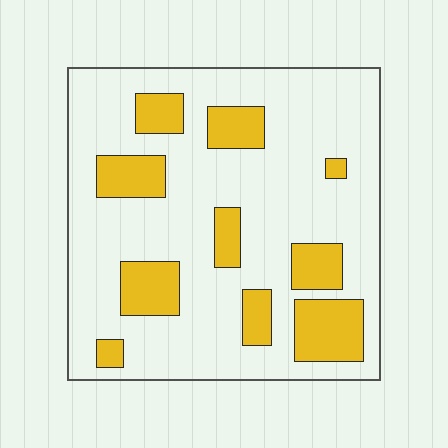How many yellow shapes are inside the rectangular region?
10.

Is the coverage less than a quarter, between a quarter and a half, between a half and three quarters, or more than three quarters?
Less than a quarter.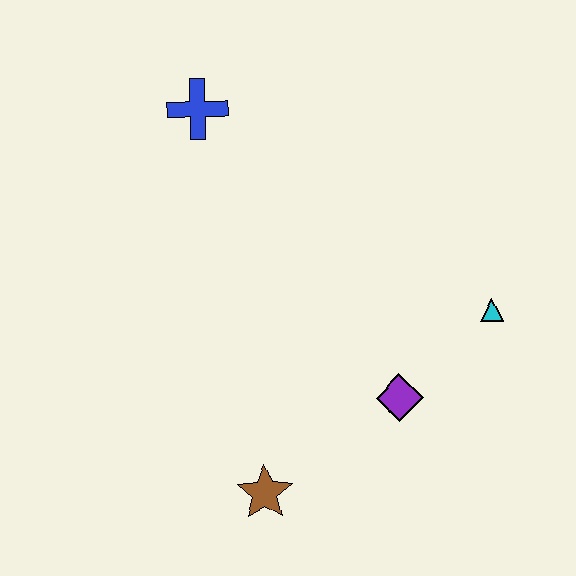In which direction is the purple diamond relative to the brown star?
The purple diamond is to the right of the brown star.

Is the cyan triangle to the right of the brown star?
Yes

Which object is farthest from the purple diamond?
The blue cross is farthest from the purple diamond.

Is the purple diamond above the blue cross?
No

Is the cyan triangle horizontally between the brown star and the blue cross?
No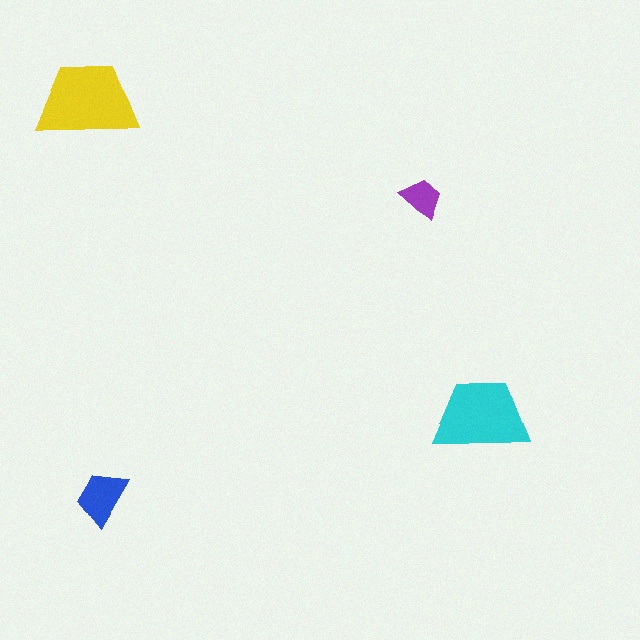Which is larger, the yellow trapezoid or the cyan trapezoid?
The yellow one.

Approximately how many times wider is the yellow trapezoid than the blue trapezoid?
About 2 times wider.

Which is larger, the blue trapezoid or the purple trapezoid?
The blue one.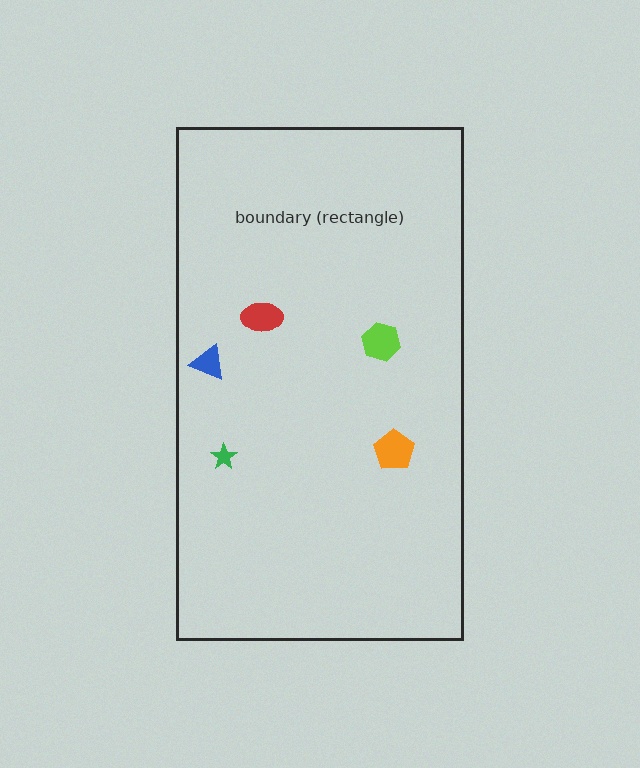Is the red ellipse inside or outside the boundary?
Inside.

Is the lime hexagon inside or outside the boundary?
Inside.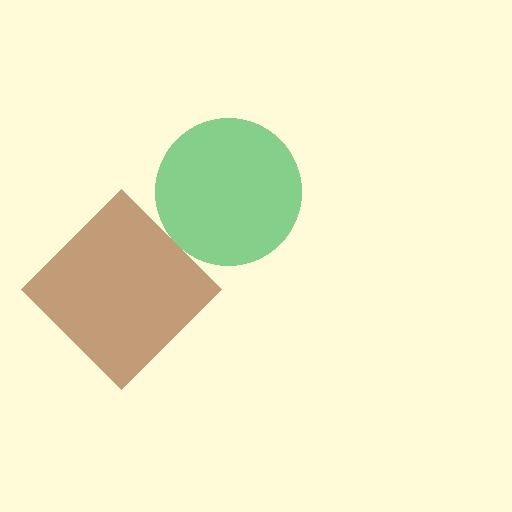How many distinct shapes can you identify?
There are 2 distinct shapes: a green circle, a brown diamond.